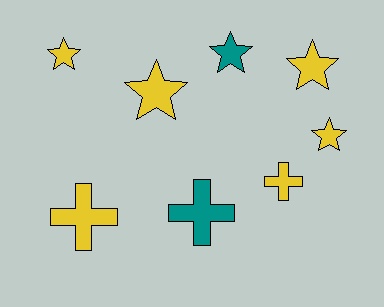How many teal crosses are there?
There is 1 teal cross.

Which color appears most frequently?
Yellow, with 6 objects.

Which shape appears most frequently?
Star, with 5 objects.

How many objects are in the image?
There are 8 objects.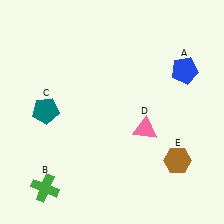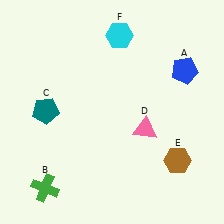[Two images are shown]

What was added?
A cyan hexagon (F) was added in Image 2.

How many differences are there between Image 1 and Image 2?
There is 1 difference between the two images.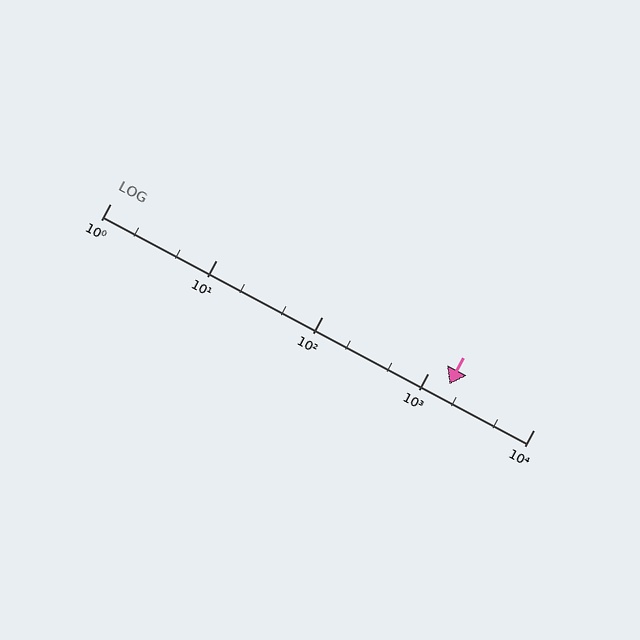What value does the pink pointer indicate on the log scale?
The pointer indicates approximately 1600.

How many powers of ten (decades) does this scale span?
The scale spans 4 decades, from 1 to 10000.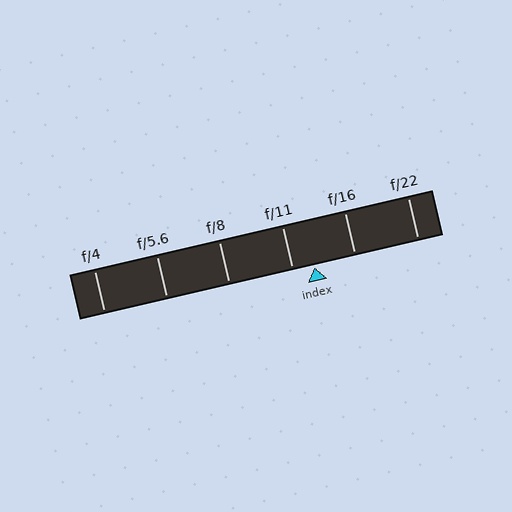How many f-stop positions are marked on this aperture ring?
There are 6 f-stop positions marked.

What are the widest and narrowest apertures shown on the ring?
The widest aperture shown is f/4 and the narrowest is f/22.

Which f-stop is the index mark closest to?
The index mark is closest to f/11.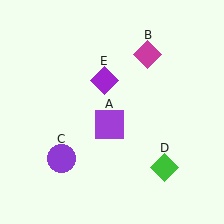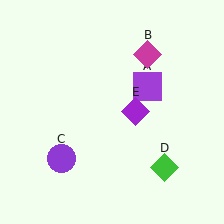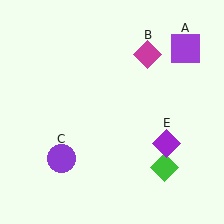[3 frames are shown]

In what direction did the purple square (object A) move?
The purple square (object A) moved up and to the right.